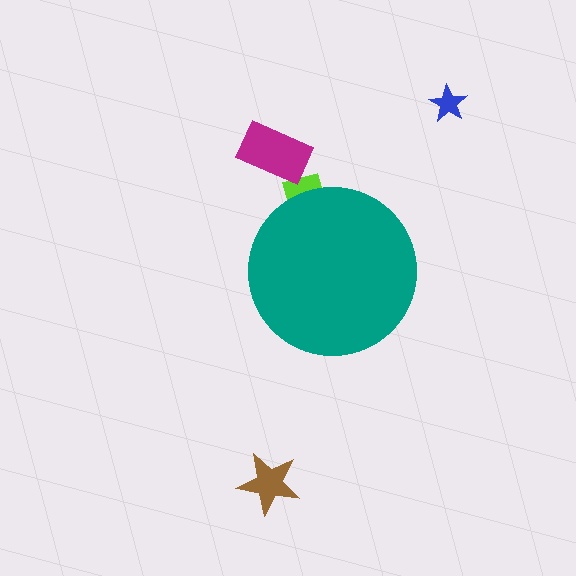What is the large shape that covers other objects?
A teal circle.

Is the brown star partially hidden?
No, the brown star is fully visible.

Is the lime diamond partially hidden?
Yes, the lime diamond is partially hidden behind the teal circle.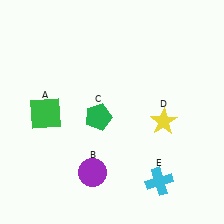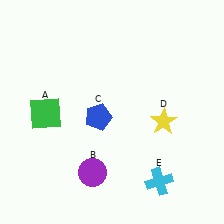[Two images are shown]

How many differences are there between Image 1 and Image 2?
There is 1 difference between the two images.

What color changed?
The pentagon (C) changed from green in Image 1 to blue in Image 2.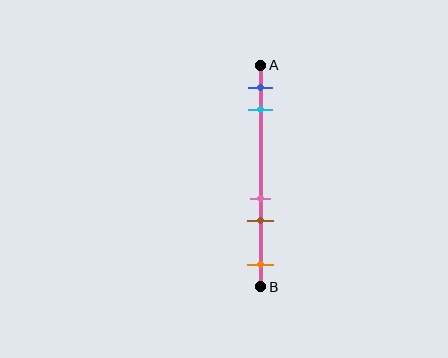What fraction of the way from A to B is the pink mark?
The pink mark is approximately 60% (0.6) of the way from A to B.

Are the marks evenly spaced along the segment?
No, the marks are not evenly spaced.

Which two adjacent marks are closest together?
The pink and brown marks are the closest adjacent pair.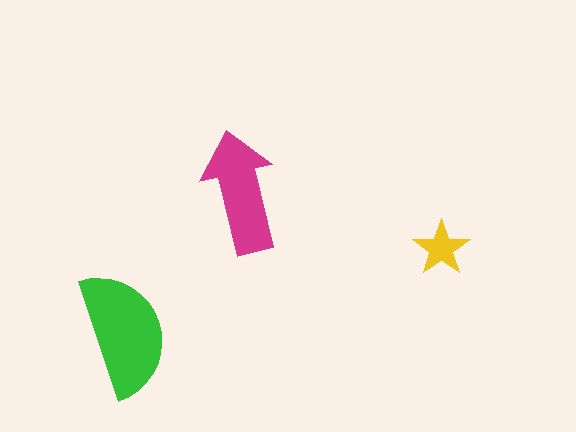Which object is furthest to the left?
The green semicircle is leftmost.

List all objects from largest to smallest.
The green semicircle, the magenta arrow, the yellow star.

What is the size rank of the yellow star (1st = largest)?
3rd.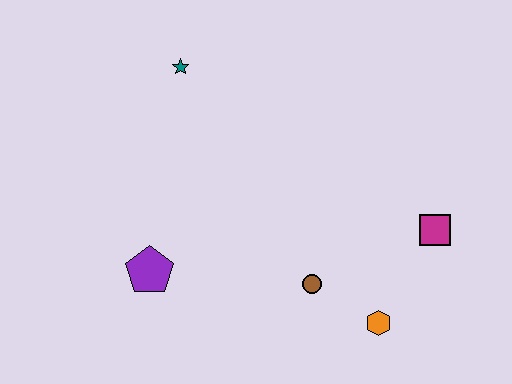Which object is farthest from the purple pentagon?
The magenta square is farthest from the purple pentagon.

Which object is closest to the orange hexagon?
The brown circle is closest to the orange hexagon.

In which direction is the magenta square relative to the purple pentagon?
The magenta square is to the right of the purple pentagon.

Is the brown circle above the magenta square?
No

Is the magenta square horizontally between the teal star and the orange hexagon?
No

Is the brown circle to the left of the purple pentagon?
No